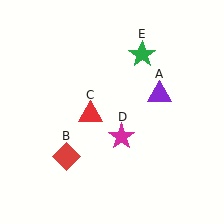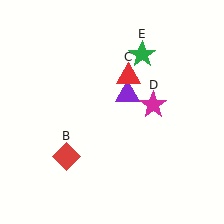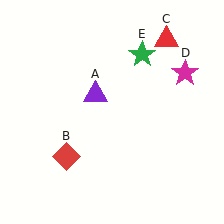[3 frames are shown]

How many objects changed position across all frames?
3 objects changed position: purple triangle (object A), red triangle (object C), magenta star (object D).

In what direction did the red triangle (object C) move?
The red triangle (object C) moved up and to the right.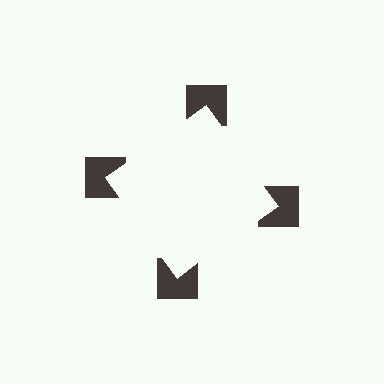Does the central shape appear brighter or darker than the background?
It typically appears slightly brighter than the background, even though no actual brightness change is drawn.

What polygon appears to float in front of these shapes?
An illusory square — its edges are inferred from the aligned wedge cuts in the notched squares, not physically drawn.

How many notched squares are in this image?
There are 4 — one at each vertex of the illusory square.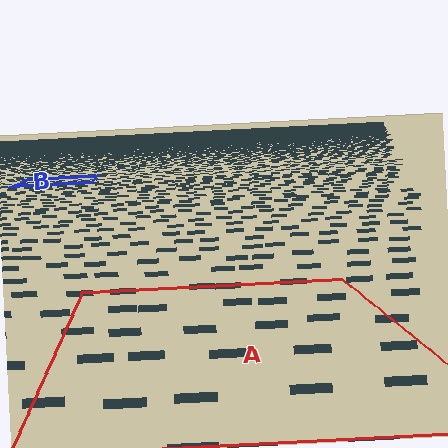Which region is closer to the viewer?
Region A is closer. The texture elements there are larger and more spread out.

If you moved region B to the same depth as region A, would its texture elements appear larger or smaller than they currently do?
They would appear larger. At a closer depth, the same texture elements are projected at a bigger on-screen size.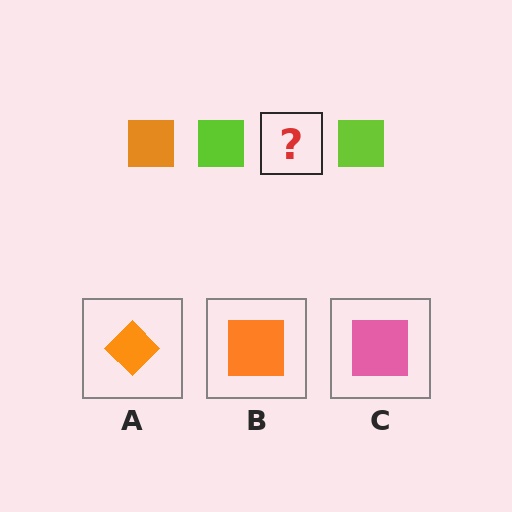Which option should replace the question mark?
Option B.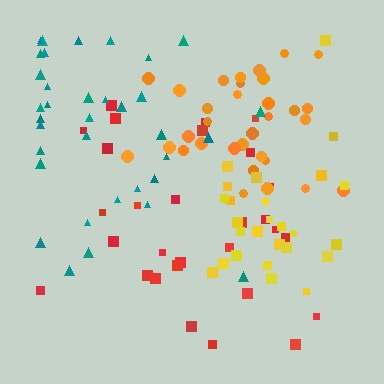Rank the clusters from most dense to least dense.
orange, yellow, red, teal.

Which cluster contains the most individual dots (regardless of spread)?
Teal (35).